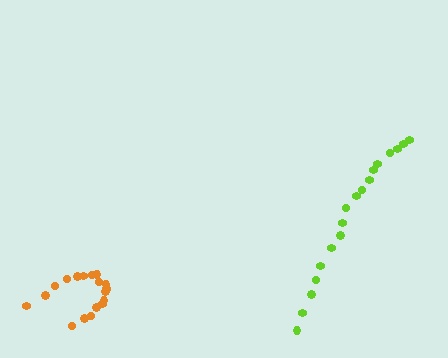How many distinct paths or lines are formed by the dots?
There are 2 distinct paths.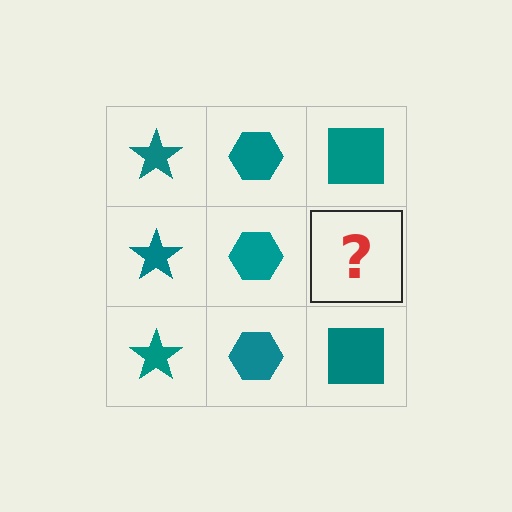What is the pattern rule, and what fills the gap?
The rule is that each column has a consistent shape. The gap should be filled with a teal square.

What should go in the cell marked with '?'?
The missing cell should contain a teal square.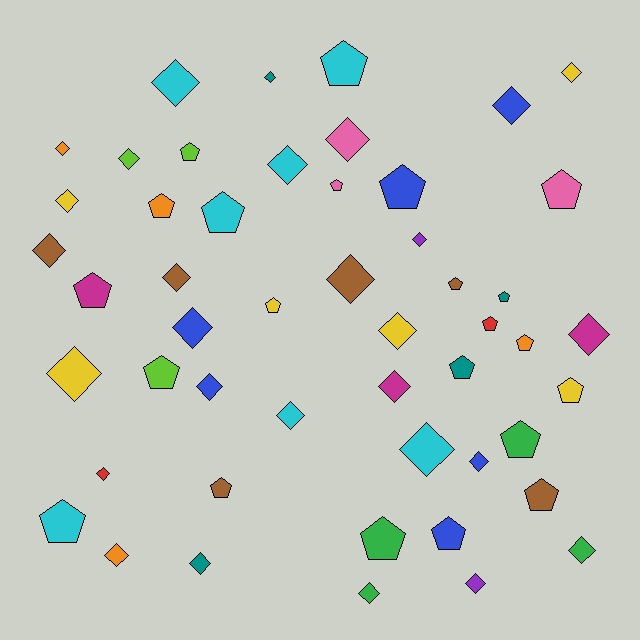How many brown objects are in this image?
There are 6 brown objects.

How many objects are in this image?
There are 50 objects.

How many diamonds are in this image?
There are 28 diamonds.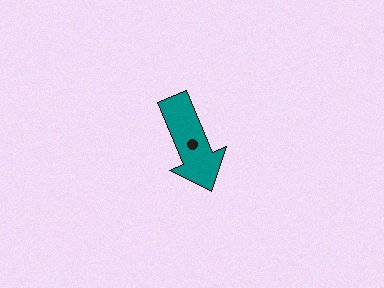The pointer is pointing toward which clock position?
Roughly 5 o'clock.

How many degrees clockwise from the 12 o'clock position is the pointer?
Approximately 157 degrees.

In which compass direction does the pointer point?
Southeast.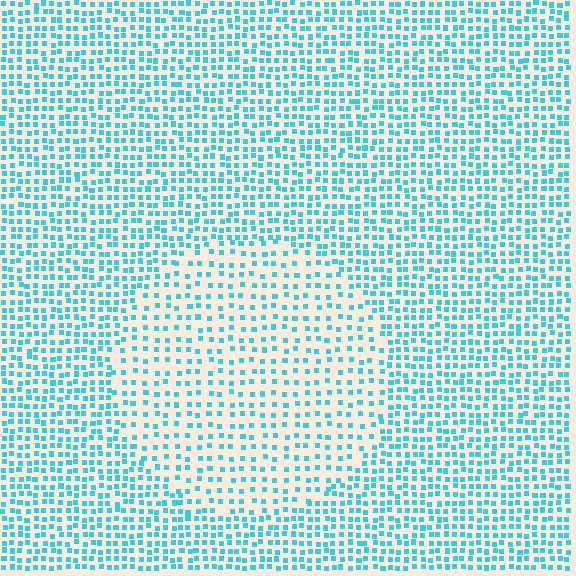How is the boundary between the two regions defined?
The boundary is defined by a change in element density (approximately 1.8x ratio). All elements are the same color, size, and shape.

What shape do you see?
I see a circle.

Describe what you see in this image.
The image contains small cyan elements arranged at two different densities. A circle-shaped region is visible where the elements are less densely packed than the surrounding area.